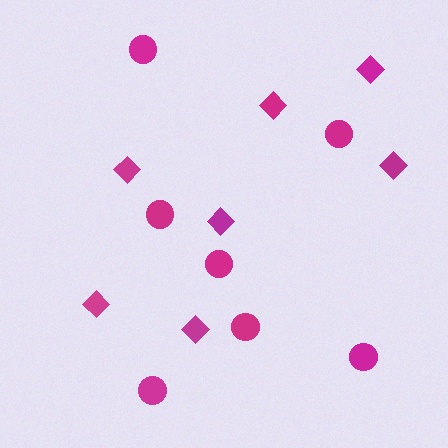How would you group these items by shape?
There are 2 groups: one group of circles (7) and one group of diamonds (7).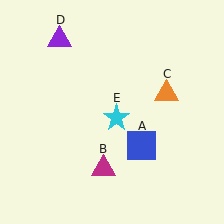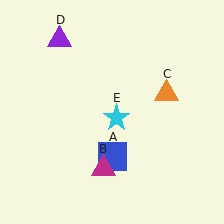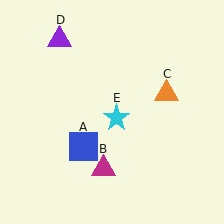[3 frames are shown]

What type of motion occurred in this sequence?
The blue square (object A) rotated clockwise around the center of the scene.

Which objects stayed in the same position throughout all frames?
Magenta triangle (object B) and orange triangle (object C) and purple triangle (object D) and cyan star (object E) remained stationary.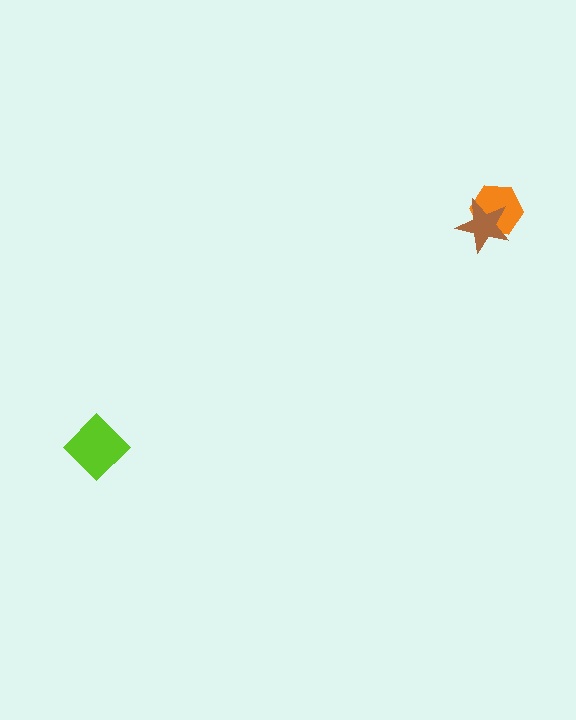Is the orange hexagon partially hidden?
Yes, it is partially covered by another shape.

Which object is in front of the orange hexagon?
The brown star is in front of the orange hexagon.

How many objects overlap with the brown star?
1 object overlaps with the brown star.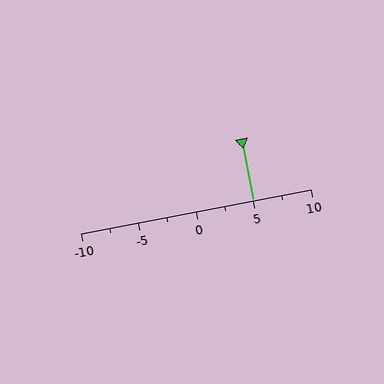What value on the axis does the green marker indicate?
The marker indicates approximately 5.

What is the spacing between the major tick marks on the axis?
The major ticks are spaced 5 apart.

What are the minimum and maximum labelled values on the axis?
The axis runs from -10 to 10.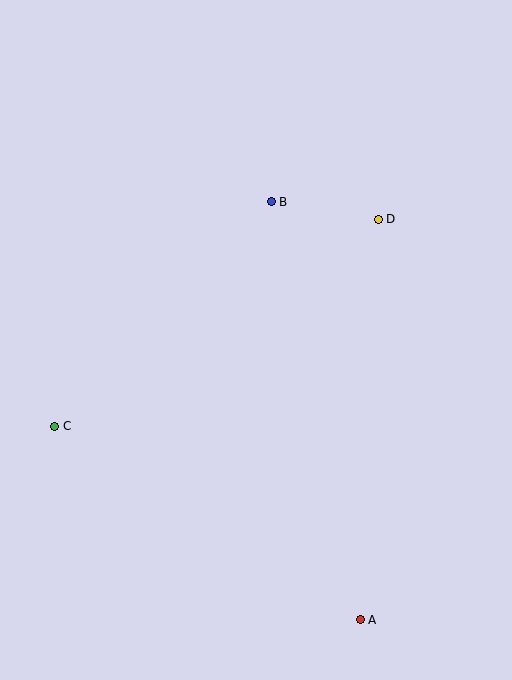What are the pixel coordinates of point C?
Point C is at (55, 426).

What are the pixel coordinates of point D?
Point D is at (378, 219).